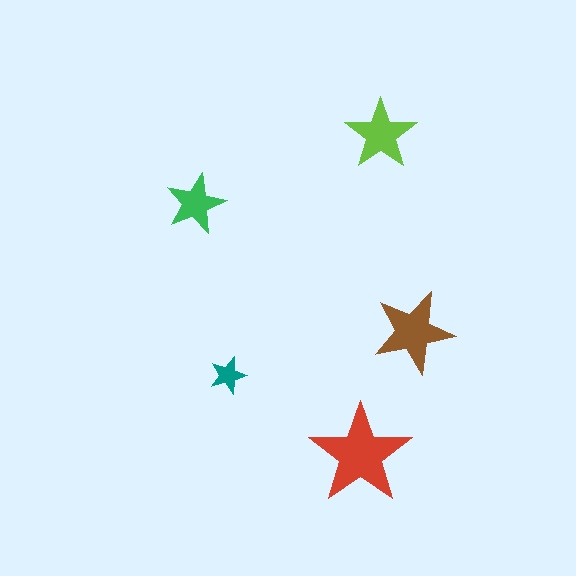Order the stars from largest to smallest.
the red one, the brown one, the lime one, the green one, the teal one.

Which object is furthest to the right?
The brown star is rightmost.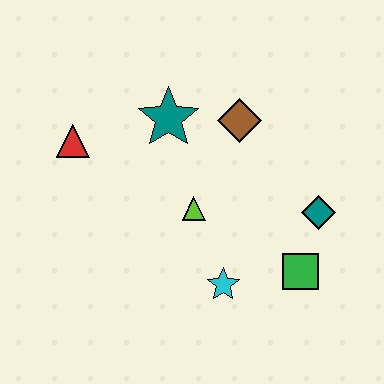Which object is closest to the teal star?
The brown diamond is closest to the teal star.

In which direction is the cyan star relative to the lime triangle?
The cyan star is below the lime triangle.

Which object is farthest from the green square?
The red triangle is farthest from the green square.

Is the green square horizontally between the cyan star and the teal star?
No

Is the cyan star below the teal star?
Yes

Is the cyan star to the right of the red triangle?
Yes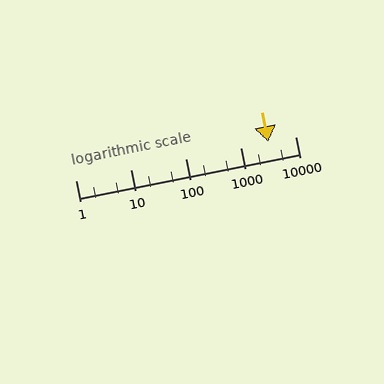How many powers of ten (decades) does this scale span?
The scale spans 4 decades, from 1 to 10000.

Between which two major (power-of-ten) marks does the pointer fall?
The pointer is between 1000 and 10000.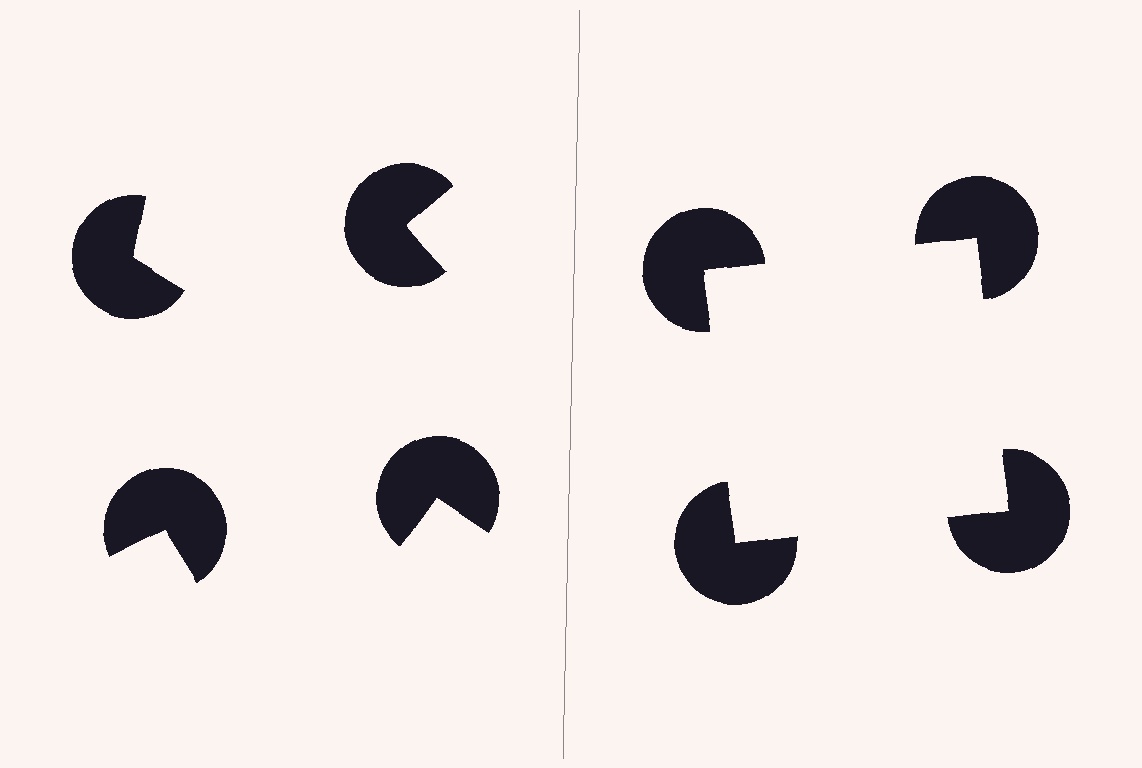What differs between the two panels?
The pac-man discs are positioned identically on both sides; only the wedge orientations differ. On the right they align to a square; on the left they are misaligned.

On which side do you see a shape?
An illusory square appears on the right side. On the left side the wedge cuts are rotated, so no coherent shape forms.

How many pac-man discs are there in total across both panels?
8 — 4 on each side.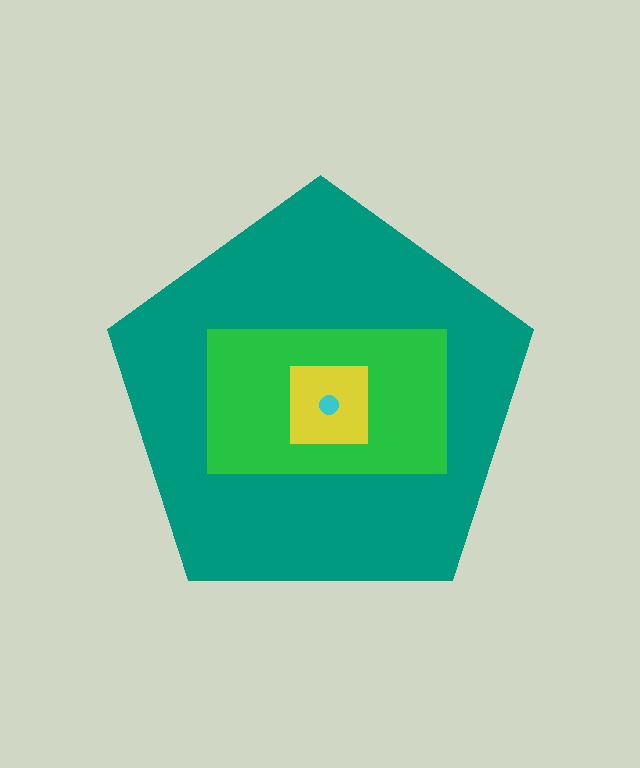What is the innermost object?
The cyan circle.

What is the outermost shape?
The teal pentagon.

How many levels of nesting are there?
4.